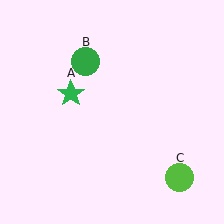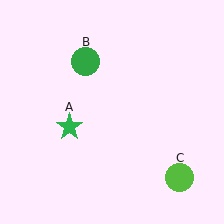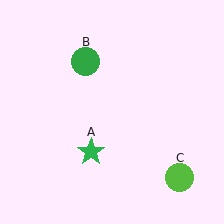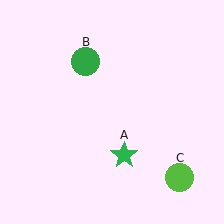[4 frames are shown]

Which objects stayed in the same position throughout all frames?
Green circle (object B) and lime circle (object C) remained stationary.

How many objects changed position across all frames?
1 object changed position: green star (object A).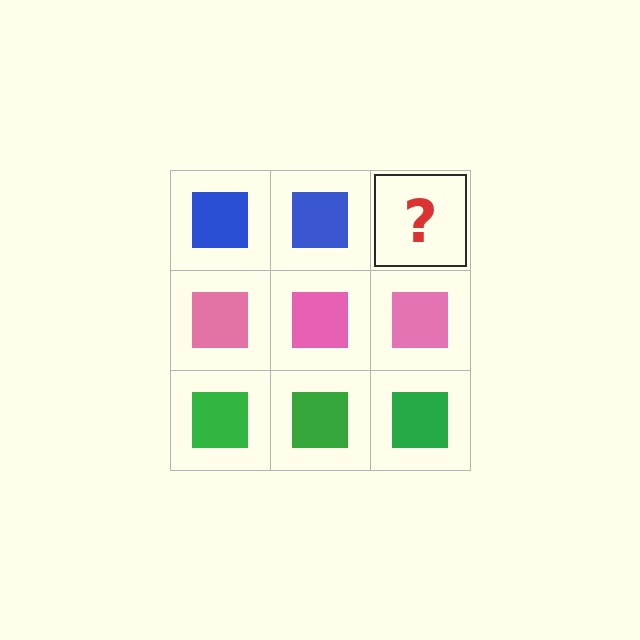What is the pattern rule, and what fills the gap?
The rule is that each row has a consistent color. The gap should be filled with a blue square.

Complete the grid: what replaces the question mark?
The question mark should be replaced with a blue square.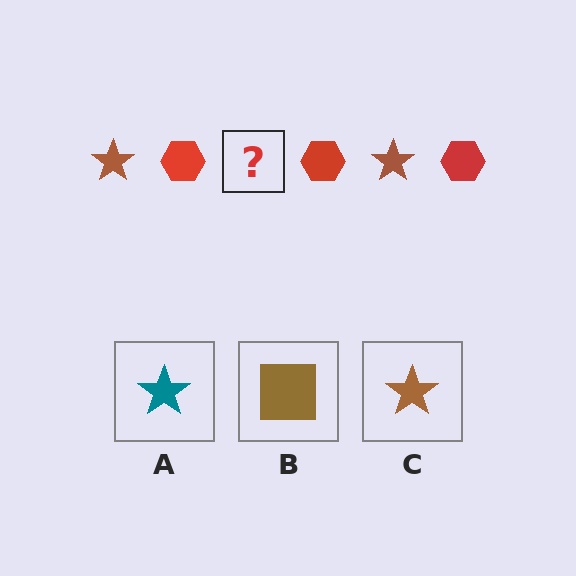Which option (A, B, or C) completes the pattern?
C.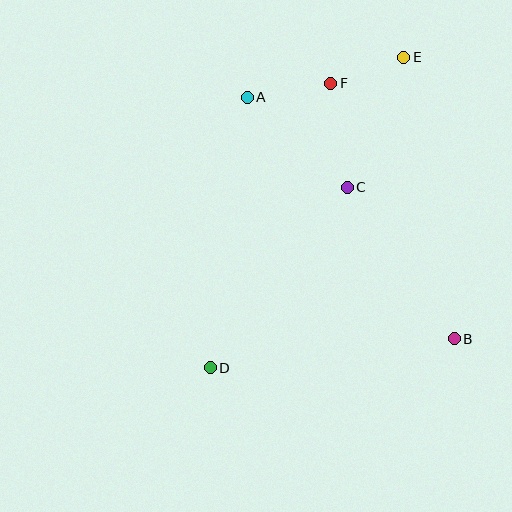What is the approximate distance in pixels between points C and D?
The distance between C and D is approximately 226 pixels.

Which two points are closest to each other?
Points E and F are closest to each other.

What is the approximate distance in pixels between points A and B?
The distance between A and B is approximately 318 pixels.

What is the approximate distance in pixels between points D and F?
The distance between D and F is approximately 309 pixels.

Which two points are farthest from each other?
Points D and E are farthest from each other.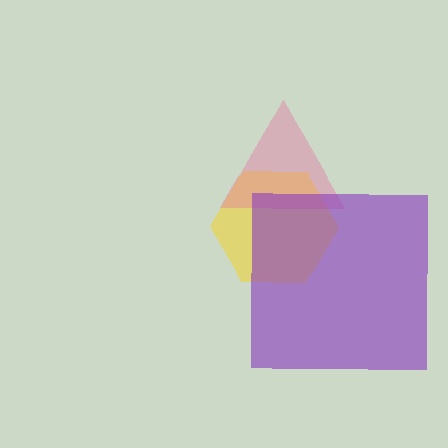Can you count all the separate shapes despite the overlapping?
Yes, there are 3 separate shapes.